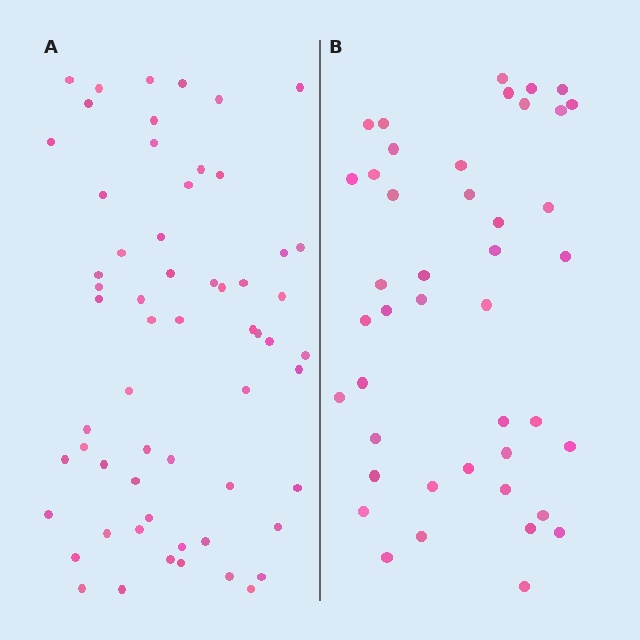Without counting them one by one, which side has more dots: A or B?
Region A (the left region) has more dots.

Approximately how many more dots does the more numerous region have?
Region A has approximately 15 more dots than region B.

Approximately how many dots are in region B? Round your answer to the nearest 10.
About 40 dots. (The exact count is 43, which rounds to 40.)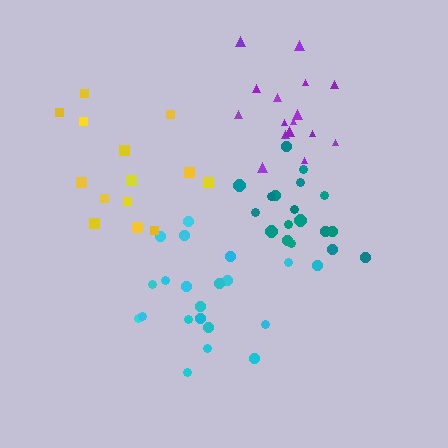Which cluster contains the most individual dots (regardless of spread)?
Cyan (21).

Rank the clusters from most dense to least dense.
teal, cyan, purple, yellow.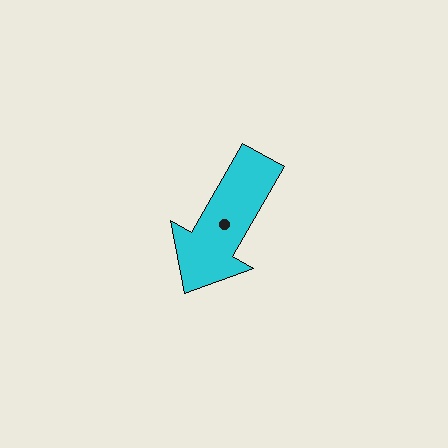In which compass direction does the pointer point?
Southwest.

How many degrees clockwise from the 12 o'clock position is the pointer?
Approximately 210 degrees.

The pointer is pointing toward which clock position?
Roughly 7 o'clock.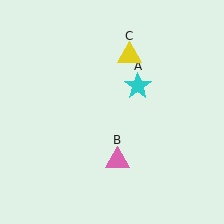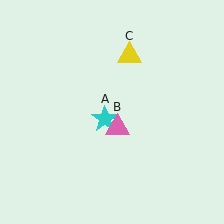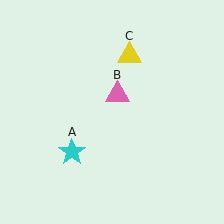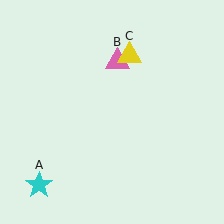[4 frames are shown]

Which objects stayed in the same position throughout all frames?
Yellow triangle (object C) remained stationary.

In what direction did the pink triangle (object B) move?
The pink triangle (object B) moved up.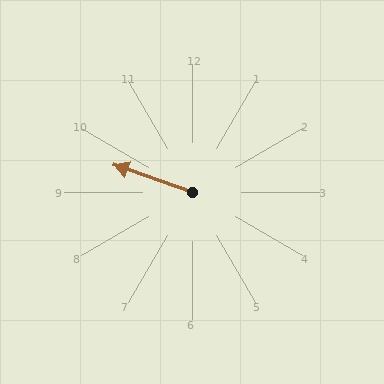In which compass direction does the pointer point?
West.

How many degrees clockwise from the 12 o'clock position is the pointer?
Approximately 289 degrees.